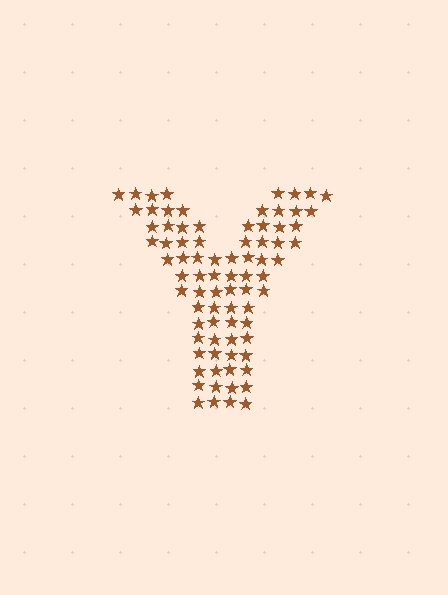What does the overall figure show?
The overall figure shows the letter Y.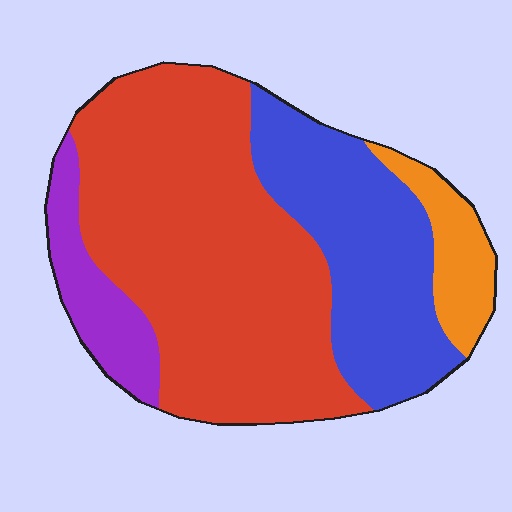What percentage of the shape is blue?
Blue covers 27% of the shape.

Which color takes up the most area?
Red, at roughly 55%.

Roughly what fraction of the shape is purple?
Purple takes up about one tenth (1/10) of the shape.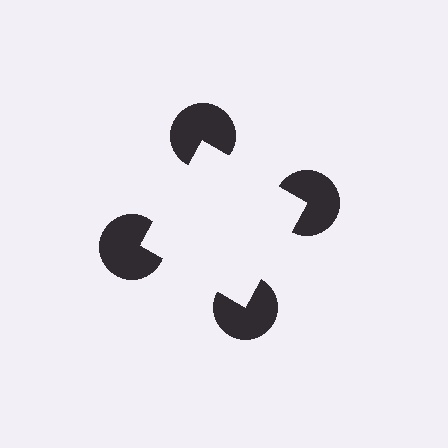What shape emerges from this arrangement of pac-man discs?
An illusory square — its edges are inferred from the aligned wedge cuts in the pac-man discs, not physically drawn.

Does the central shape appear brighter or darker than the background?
It typically appears slightly brighter than the background, even though no actual brightness change is drawn.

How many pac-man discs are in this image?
There are 4 — one at each vertex of the illusory square.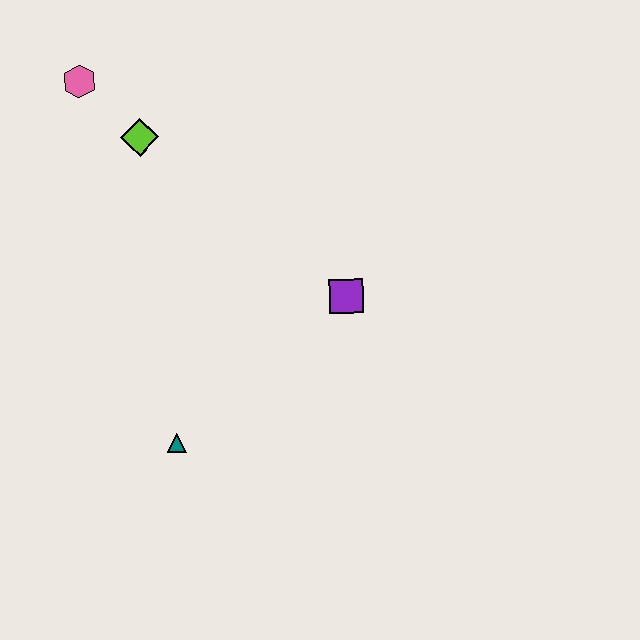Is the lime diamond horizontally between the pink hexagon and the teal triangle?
Yes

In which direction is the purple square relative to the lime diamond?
The purple square is to the right of the lime diamond.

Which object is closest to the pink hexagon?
The lime diamond is closest to the pink hexagon.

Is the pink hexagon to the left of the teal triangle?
Yes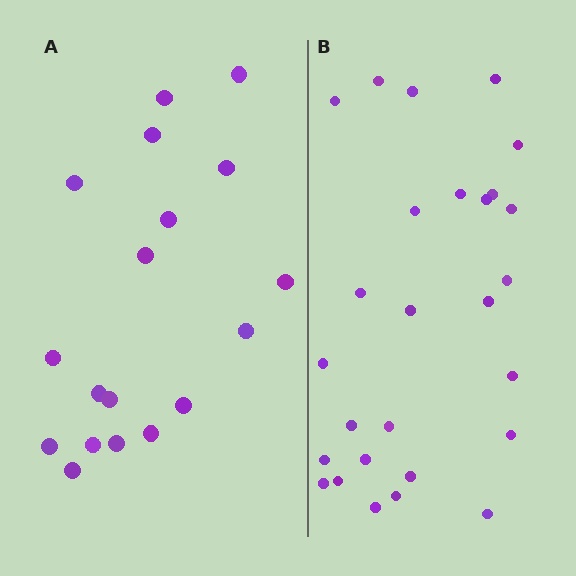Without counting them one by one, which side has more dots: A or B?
Region B (the right region) has more dots.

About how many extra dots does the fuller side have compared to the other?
Region B has roughly 8 or so more dots than region A.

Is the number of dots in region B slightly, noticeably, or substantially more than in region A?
Region B has substantially more. The ratio is roughly 1.5 to 1.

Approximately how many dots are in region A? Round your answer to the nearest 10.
About 20 dots. (The exact count is 18, which rounds to 20.)